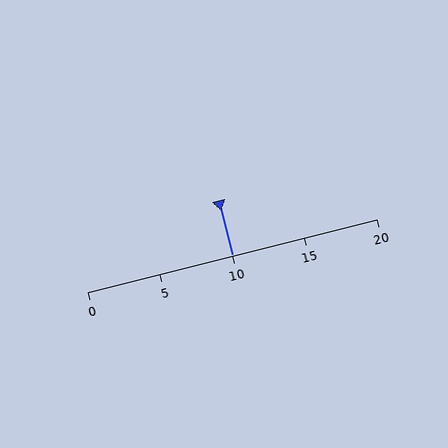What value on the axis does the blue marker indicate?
The marker indicates approximately 10.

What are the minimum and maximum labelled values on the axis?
The axis runs from 0 to 20.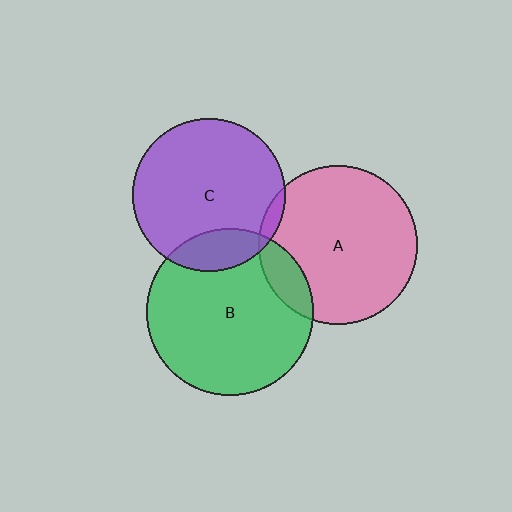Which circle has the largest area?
Circle B (green).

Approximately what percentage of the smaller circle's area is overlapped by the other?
Approximately 5%.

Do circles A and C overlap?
Yes.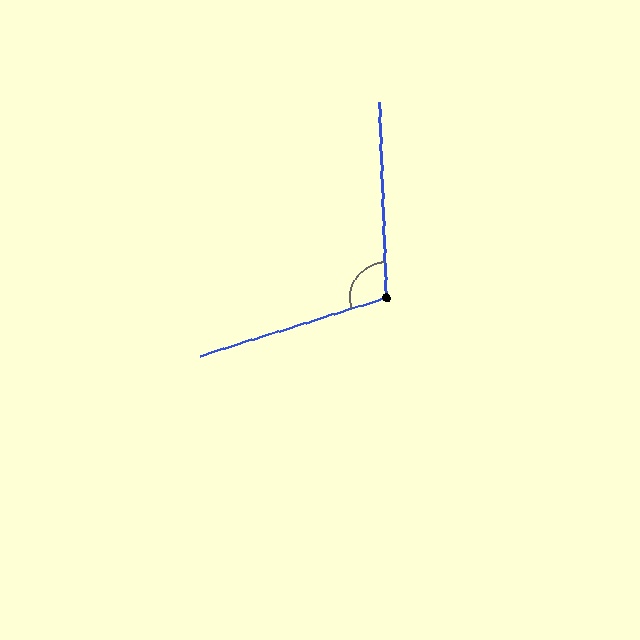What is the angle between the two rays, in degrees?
Approximately 105 degrees.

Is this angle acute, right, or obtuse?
It is obtuse.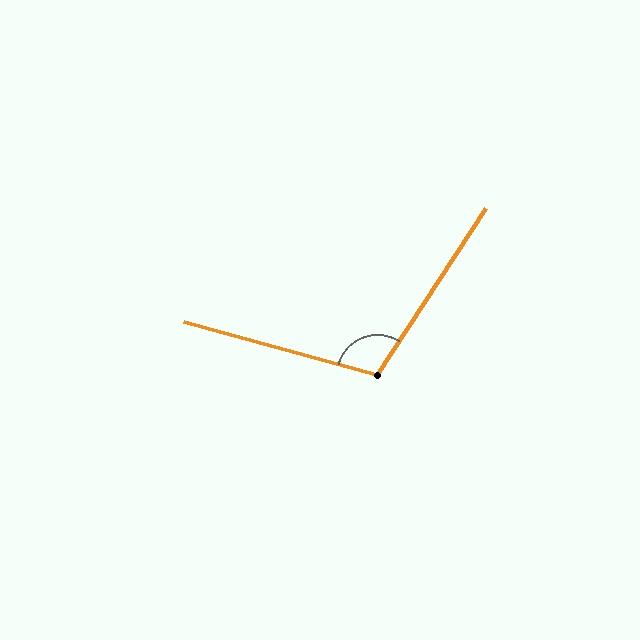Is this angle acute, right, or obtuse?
It is obtuse.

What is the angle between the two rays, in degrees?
Approximately 108 degrees.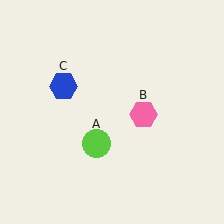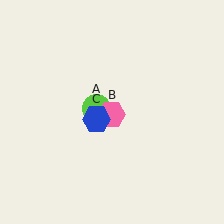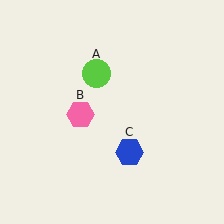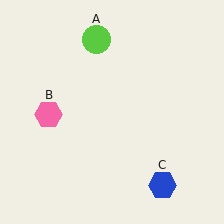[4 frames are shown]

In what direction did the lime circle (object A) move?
The lime circle (object A) moved up.